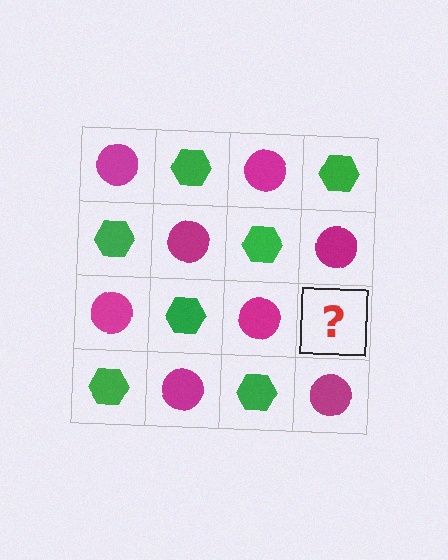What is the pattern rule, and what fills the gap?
The rule is that it alternates magenta circle and green hexagon in a checkerboard pattern. The gap should be filled with a green hexagon.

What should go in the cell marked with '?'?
The missing cell should contain a green hexagon.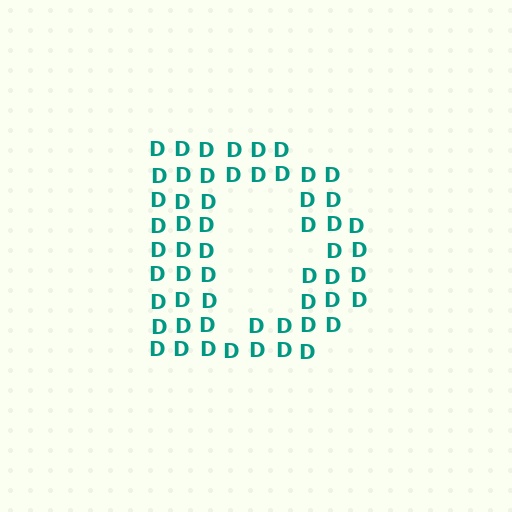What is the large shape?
The large shape is the letter D.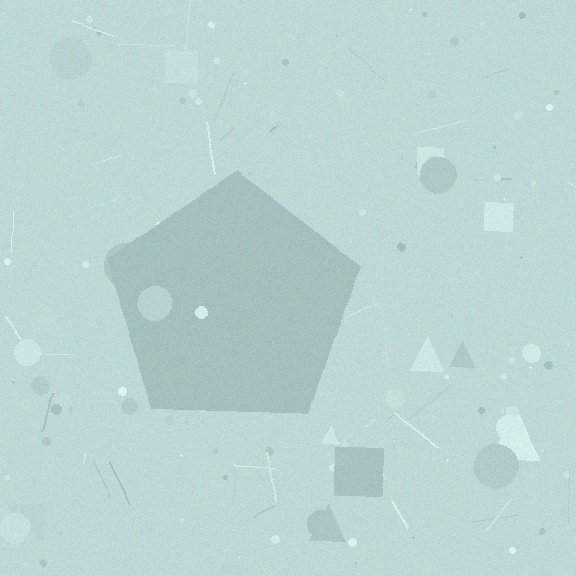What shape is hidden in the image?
A pentagon is hidden in the image.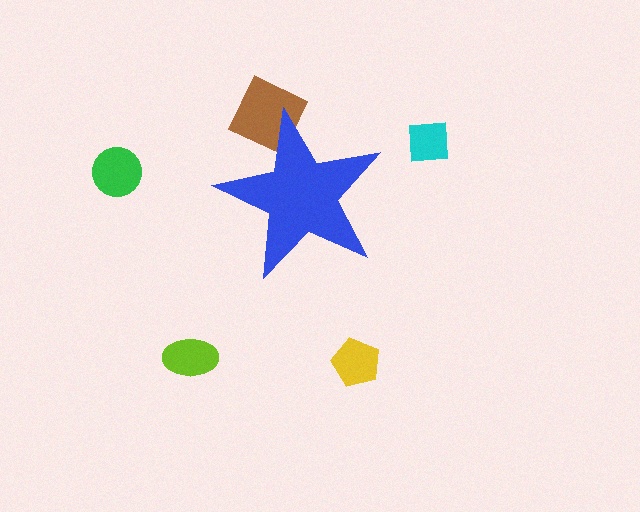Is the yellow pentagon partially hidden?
No, the yellow pentagon is fully visible.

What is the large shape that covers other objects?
A blue star.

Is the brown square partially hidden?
Yes, the brown square is partially hidden behind the blue star.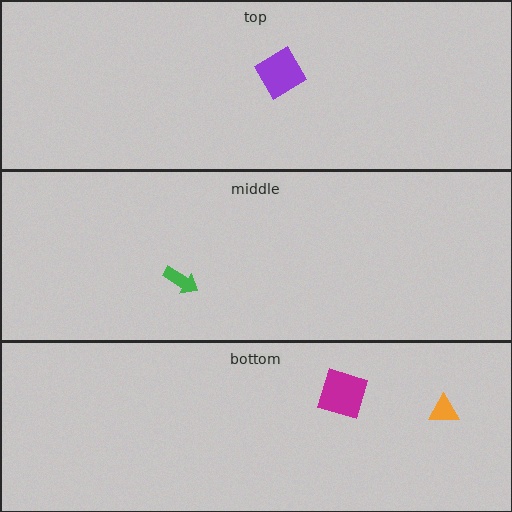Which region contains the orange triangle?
The bottom region.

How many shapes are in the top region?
1.